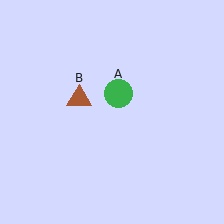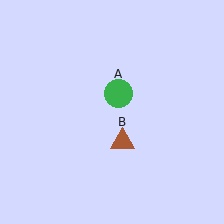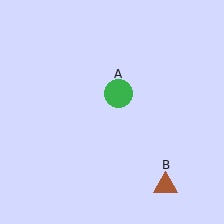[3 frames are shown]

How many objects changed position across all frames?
1 object changed position: brown triangle (object B).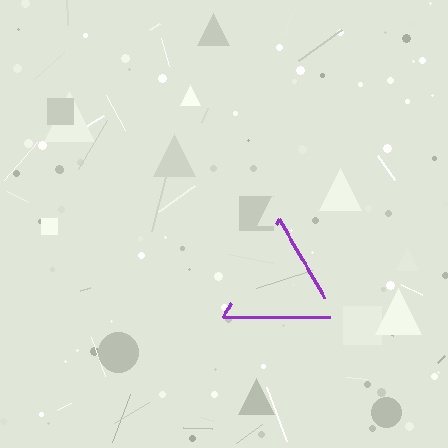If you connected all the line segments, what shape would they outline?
They would outline a triangle.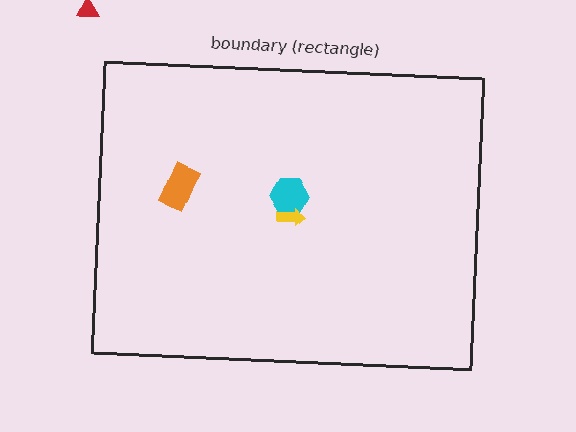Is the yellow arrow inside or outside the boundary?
Inside.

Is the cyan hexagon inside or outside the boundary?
Inside.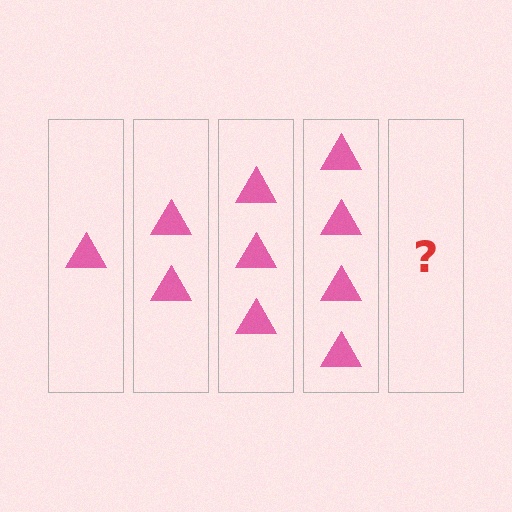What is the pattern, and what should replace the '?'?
The pattern is that each step adds one more triangle. The '?' should be 5 triangles.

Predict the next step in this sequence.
The next step is 5 triangles.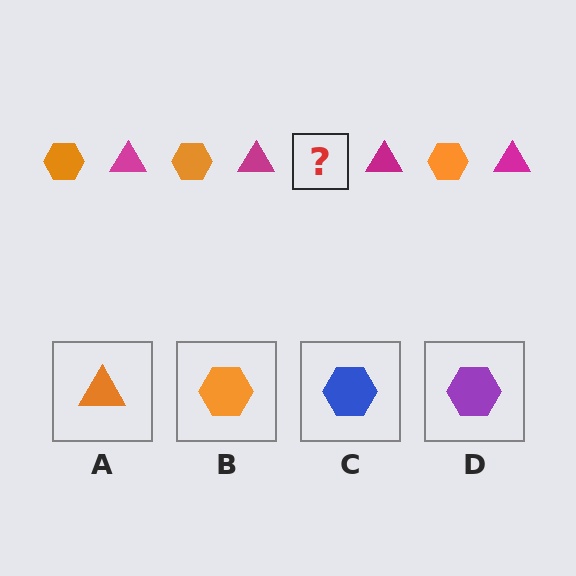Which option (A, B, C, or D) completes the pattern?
B.